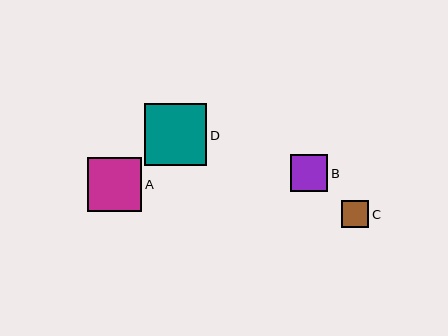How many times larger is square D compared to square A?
Square D is approximately 1.1 times the size of square A.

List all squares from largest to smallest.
From largest to smallest: D, A, B, C.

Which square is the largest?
Square D is the largest with a size of approximately 62 pixels.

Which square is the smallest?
Square C is the smallest with a size of approximately 27 pixels.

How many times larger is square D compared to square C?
Square D is approximately 2.3 times the size of square C.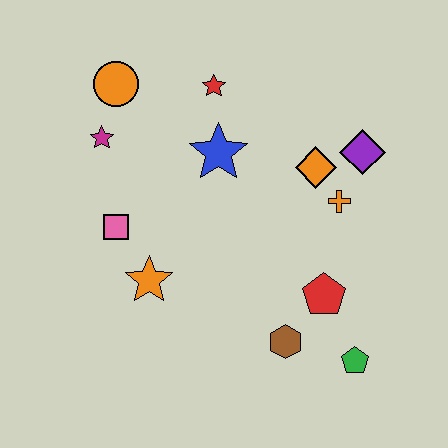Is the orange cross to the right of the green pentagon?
No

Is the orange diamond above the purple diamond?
No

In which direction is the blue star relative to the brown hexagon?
The blue star is above the brown hexagon.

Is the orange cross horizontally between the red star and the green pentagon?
Yes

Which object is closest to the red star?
The blue star is closest to the red star.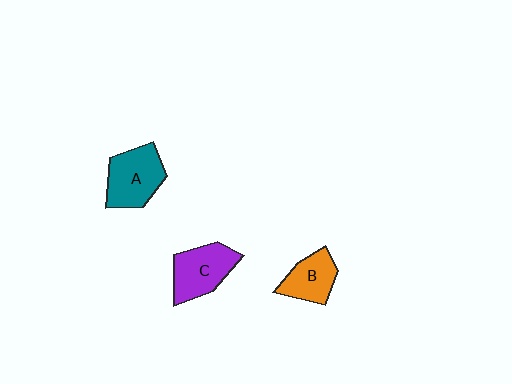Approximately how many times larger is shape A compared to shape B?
Approximately 1.4 times.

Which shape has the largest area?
Shape A (teal).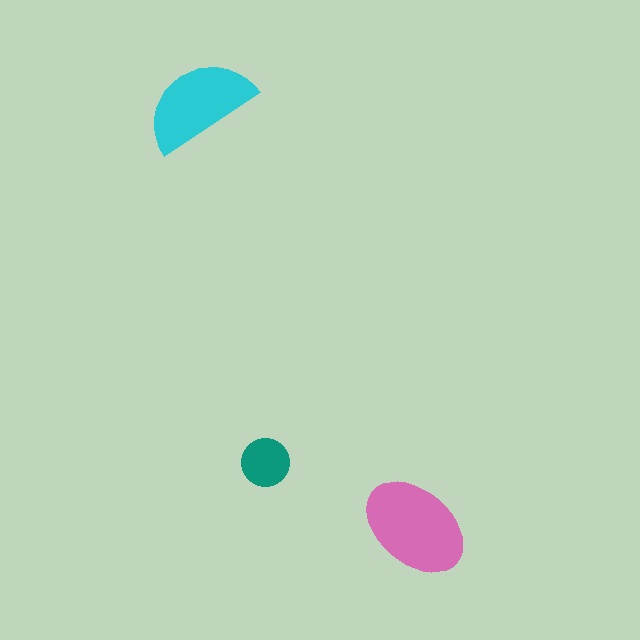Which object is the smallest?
The teal circle.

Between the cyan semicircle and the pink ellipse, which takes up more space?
The pink ellipse.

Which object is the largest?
The pink ellipse.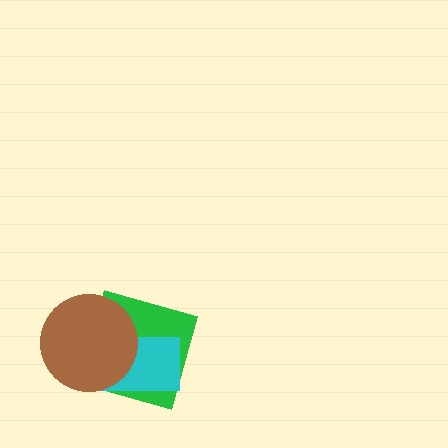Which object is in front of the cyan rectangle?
The brown circle is in front of the cyan rectangle.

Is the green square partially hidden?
Yes, it is partially covered by another shape.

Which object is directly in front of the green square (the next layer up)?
The cyan rectangle is directly in front of the green square.